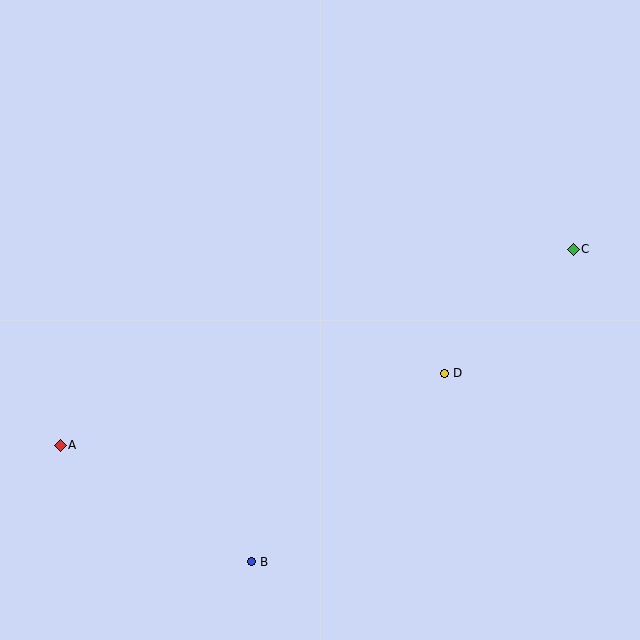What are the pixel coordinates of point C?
Point C is at (573, 249).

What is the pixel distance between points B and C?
The distance between B and C is 448 pixels.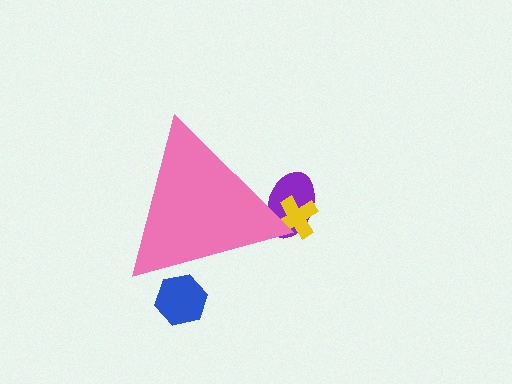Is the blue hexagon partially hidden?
Yes, the blue hexagon is partially hidden behind the pink triangle.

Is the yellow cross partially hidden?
Yes, the yellow cross is partially hidden behind the pink triangle.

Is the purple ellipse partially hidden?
Yes, the purple ellipse is partially hidden behind the pink triangle.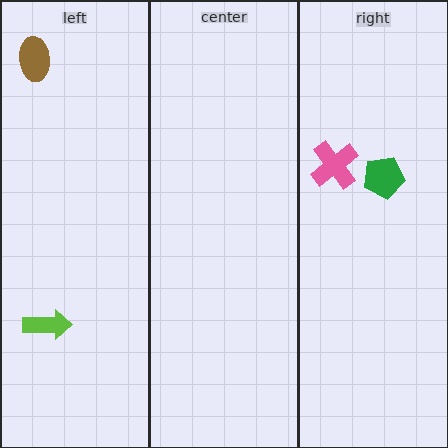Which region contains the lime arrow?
The left region.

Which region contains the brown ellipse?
The left region.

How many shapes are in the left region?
2.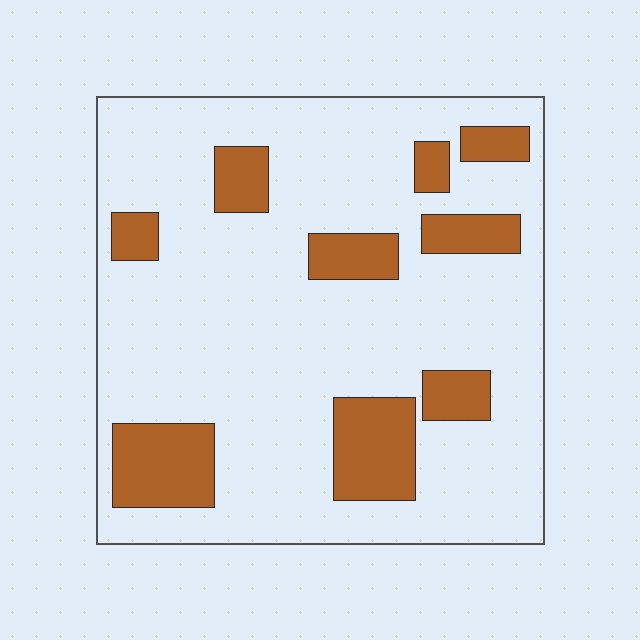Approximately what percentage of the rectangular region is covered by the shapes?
Approximately 20%.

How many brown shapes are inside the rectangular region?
9.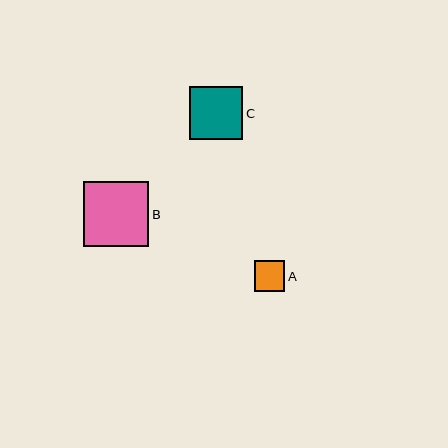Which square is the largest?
Square B is the largest with a size of approximately 66 pixels.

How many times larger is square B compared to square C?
Square B is approximately 1.2 times the size of square C.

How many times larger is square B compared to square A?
Square B is approximately 2.1 times the size of square A.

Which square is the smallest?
Square A is the smallest with a size of approximately 31 pixels.